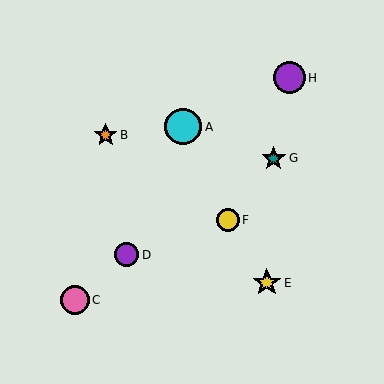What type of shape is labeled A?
Shape A is a cyan circle.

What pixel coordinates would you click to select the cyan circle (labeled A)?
Click at (183, 127) to select the cyan circle A.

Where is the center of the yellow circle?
The center of the yellow circle is at (228, 220).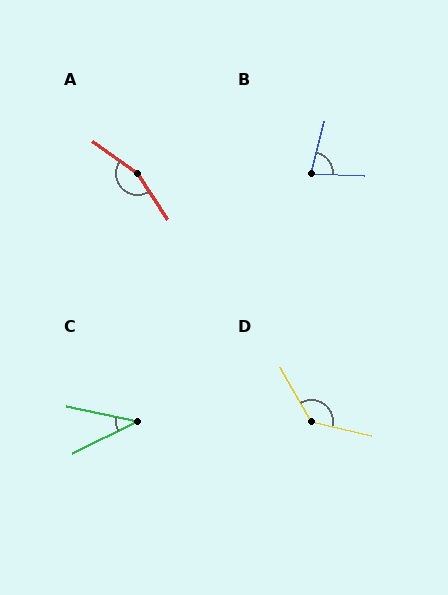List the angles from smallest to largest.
C (39°), B (77°), D (133°), A (160°).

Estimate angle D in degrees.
Approximately 133 degrees.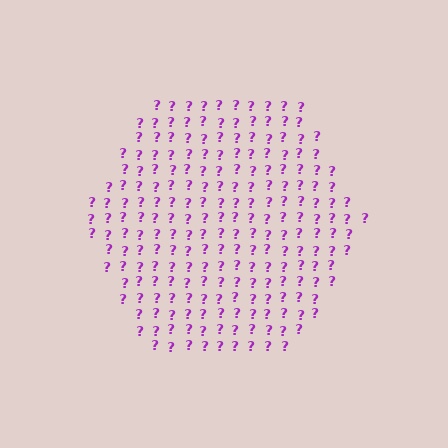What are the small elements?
The small elements are question marks.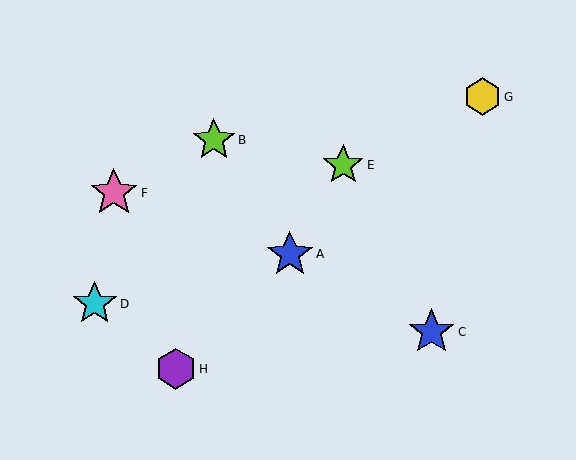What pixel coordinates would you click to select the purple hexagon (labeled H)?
Click at (176, 369) to select the purple hexagon H.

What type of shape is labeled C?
Shape C is a blue star.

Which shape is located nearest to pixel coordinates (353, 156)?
The lime star (labeled E) at (343, 165) is nearest to that location.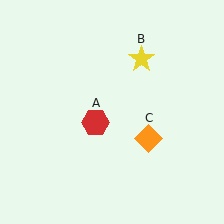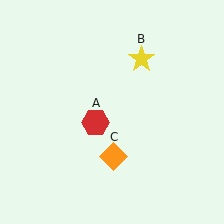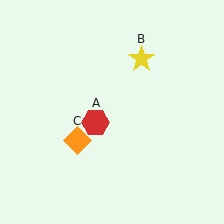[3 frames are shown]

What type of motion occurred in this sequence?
The orange diamond (object C) rotated clockwise around the center of the scene.